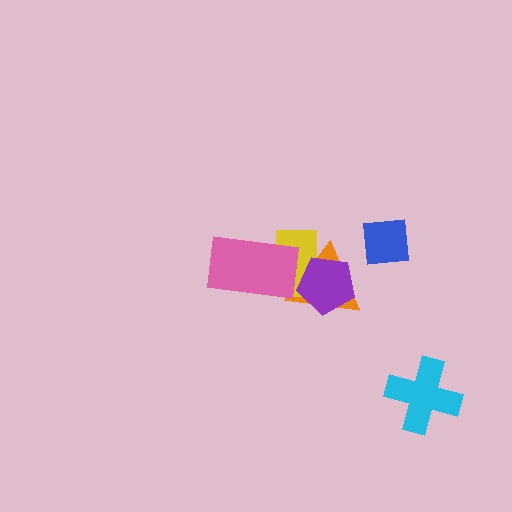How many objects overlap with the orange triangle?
3 objects overlap with the orange triangle.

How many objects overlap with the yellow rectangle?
3 objects overlap with the yellow rectangle.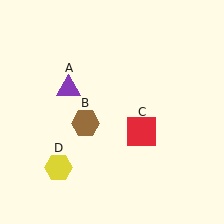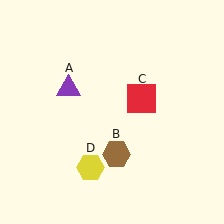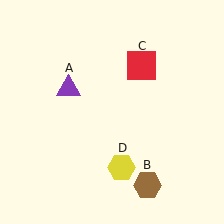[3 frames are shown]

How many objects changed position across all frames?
3 objects changed position: brown hexagon (object B), red square (object C), yellow hexagon (object D).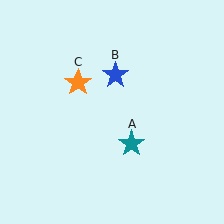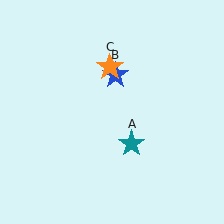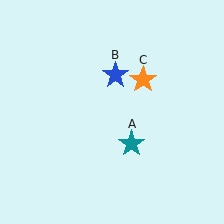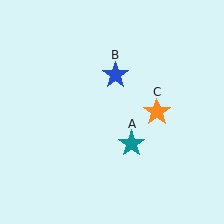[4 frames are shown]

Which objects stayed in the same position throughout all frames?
Teal star (object A) and blue star (object B) remained stationary.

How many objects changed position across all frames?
1 object changed position: orange star (object C).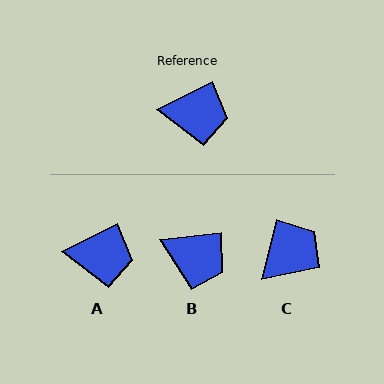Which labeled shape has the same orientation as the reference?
A.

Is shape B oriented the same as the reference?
No, it is off by about 20 degrees.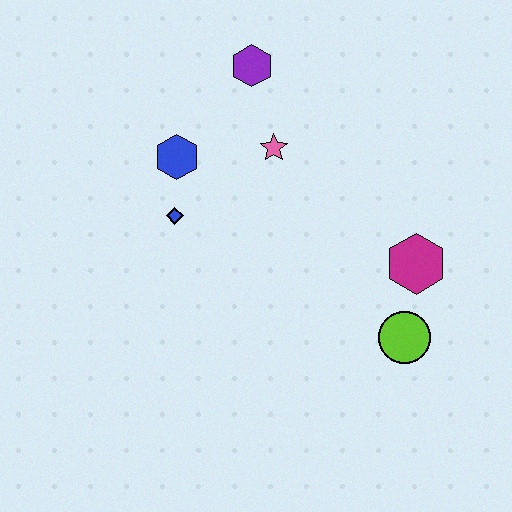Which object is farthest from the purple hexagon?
The lime circle is farthest from the purple hexagon.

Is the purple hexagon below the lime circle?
No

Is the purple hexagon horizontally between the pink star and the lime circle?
No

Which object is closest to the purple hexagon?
The pink star is closest to the purple hexagon.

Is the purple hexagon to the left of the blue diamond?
No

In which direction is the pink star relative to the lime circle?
The pink star is above the lime circle.